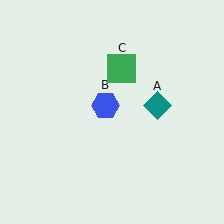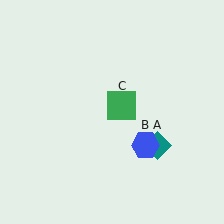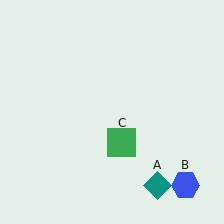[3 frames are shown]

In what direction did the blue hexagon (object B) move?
The blue hexagon (object B) moved down and to the right.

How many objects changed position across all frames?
3 objects changed position: teal diamond (object A), blue hexagon (object B), green square (object C).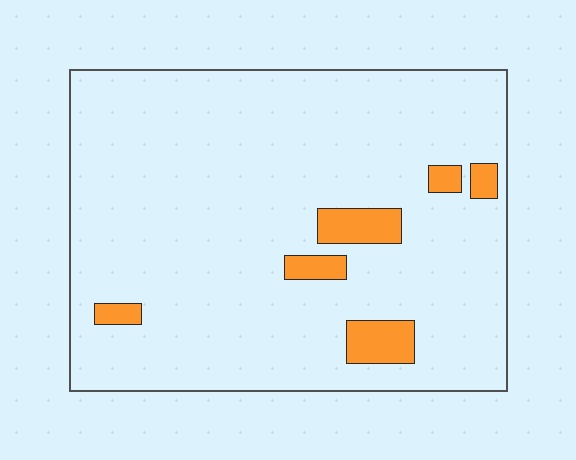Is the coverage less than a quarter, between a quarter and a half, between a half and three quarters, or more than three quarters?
Less than a quarter.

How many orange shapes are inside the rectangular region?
6.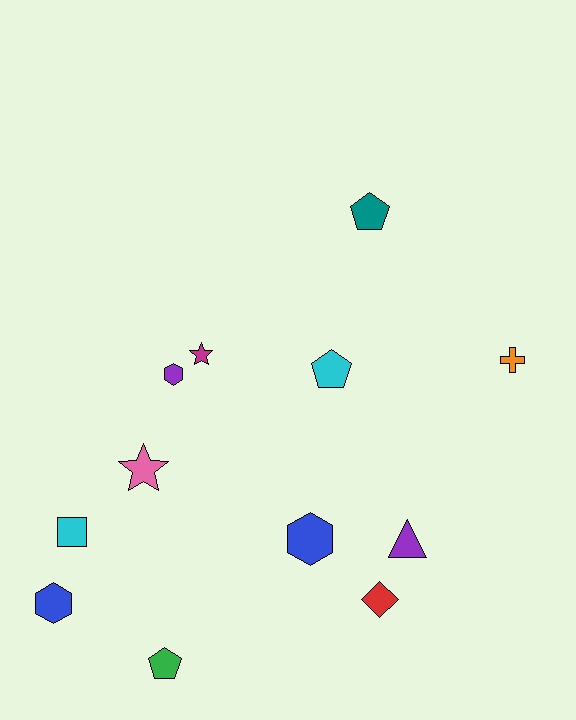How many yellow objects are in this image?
There are no yellow objects.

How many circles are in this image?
There are no circles.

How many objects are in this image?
There are 12 objects.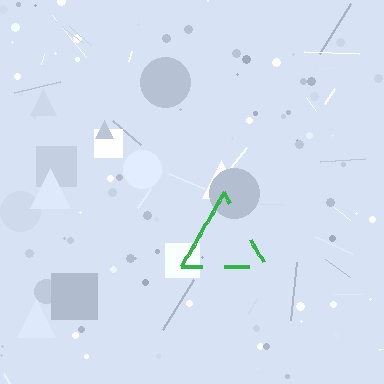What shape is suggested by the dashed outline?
The dashed outline suggests a triangle.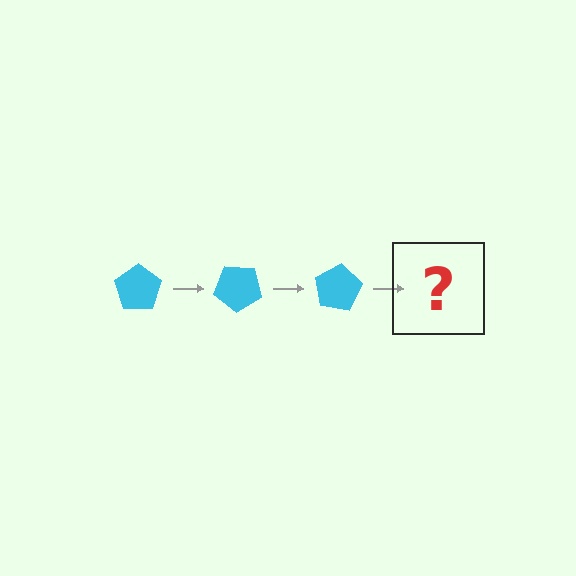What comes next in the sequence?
The next element should be a cyan pentagon rotated 120 degrees.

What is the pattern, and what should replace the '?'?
The pattern is that the pentagon rotates 40 degrees each step. The '?' should be a cyan pentagon rotated 120 degrees.